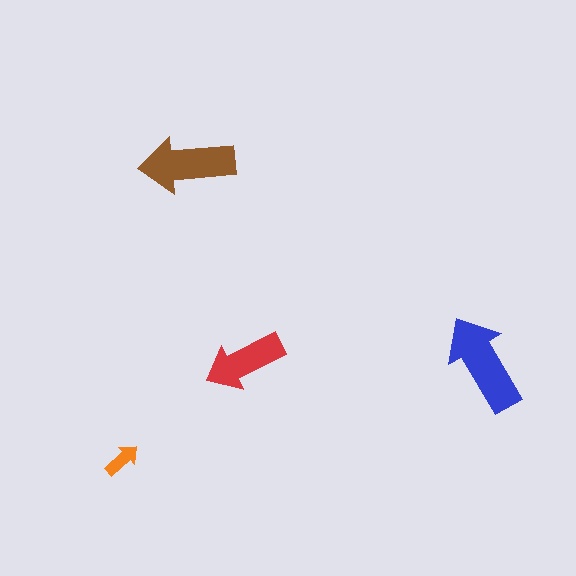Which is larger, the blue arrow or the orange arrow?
The blue one.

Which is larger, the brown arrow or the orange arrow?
The brown one.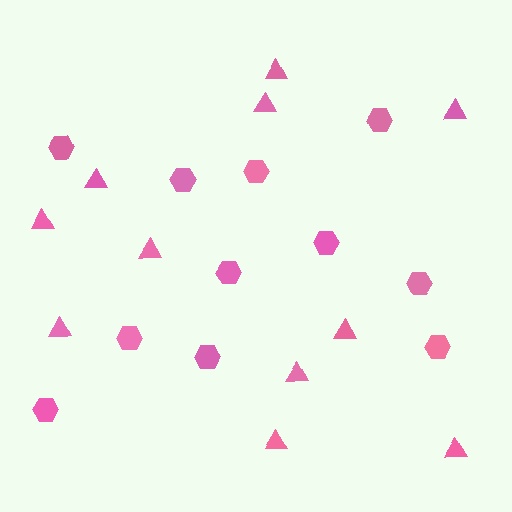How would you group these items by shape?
There are 2 groups: one group of hexagons (11) and one group of triangles (11).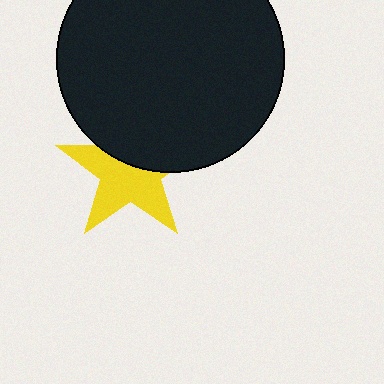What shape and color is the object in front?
The object in front is a black circle.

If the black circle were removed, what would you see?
You would see the complete yellow star.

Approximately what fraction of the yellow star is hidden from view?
Roughly 40% of the yellow star is hidden behind the black circle.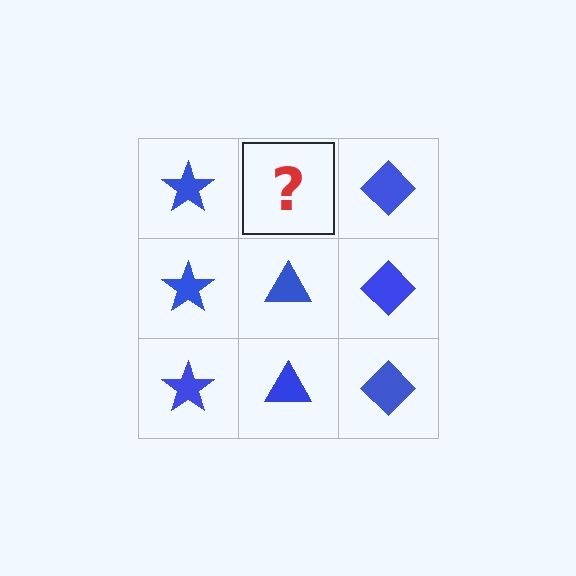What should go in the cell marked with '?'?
The missing cell should contain a blue triangle.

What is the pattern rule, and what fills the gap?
The rule is that each column has a consistent shape. The gap should be filled with a blue triangle.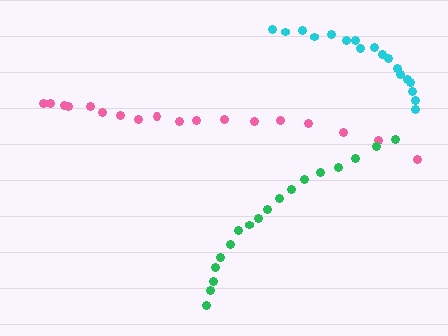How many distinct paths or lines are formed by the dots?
There are 3 distinct paths.